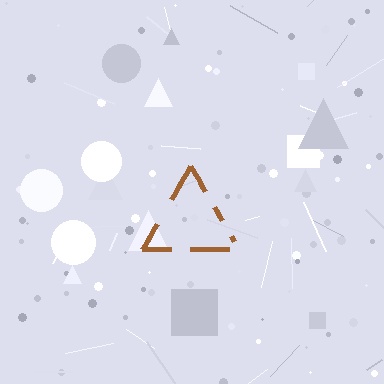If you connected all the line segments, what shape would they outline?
They would outline a triangle.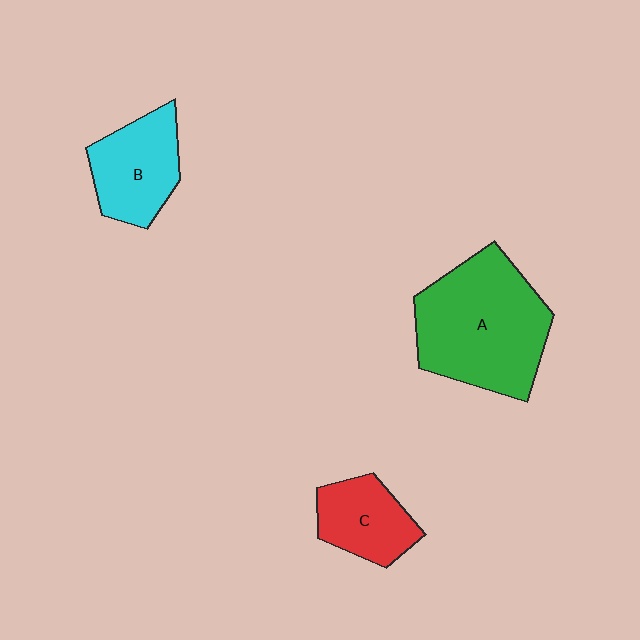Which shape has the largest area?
Shape A (green).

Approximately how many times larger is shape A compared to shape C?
Approximately 2.2 times.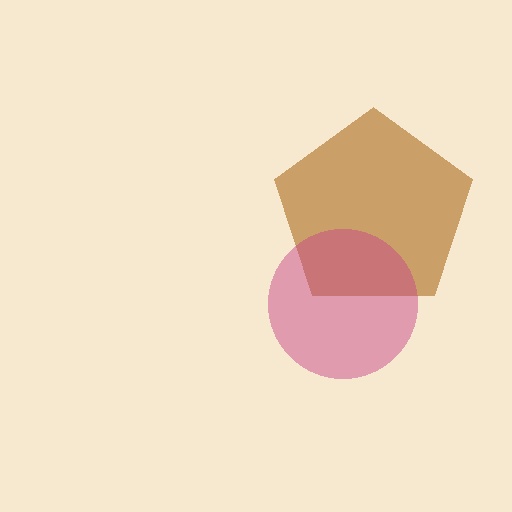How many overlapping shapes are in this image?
There are 2 overlapping shapes in the image.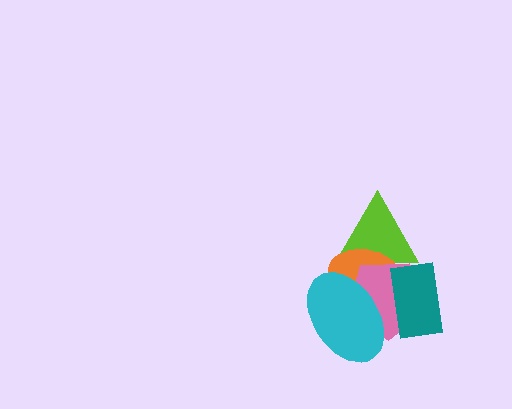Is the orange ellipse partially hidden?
Yes, it is partially covered by another shape.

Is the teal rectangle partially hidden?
Yes, it is partially covered by another shape.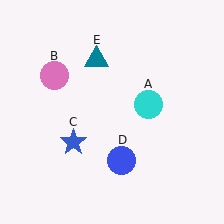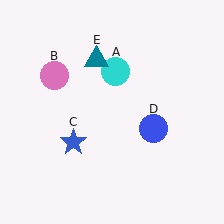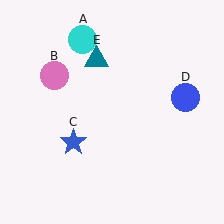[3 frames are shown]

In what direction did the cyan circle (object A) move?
The cyan circle (object A) moved up and to the left.